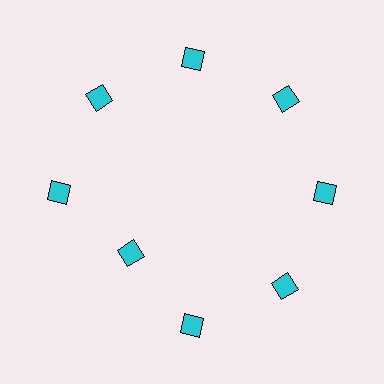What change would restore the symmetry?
The symmetry would be restored by moving it outward, back onto the ring so that all 8 diamonds sit at equal angles and equal distance from the center.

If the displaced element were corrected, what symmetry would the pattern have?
It would have 8-fold rotational symmetry — the pattern would map onto itself every 45 degrees.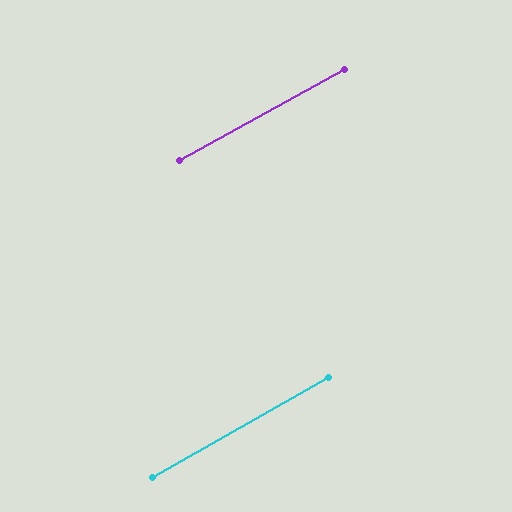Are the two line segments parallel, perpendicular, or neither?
Parallel — their directions differ by only 0.7°.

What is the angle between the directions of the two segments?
Approximately 1 degree.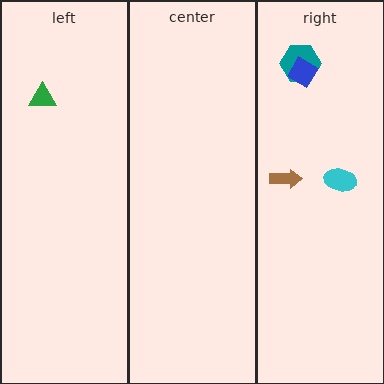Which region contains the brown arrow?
The right region.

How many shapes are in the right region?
4.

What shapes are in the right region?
The teal hexagon, the blue diamond, the brown arrow, the cyan ellipse.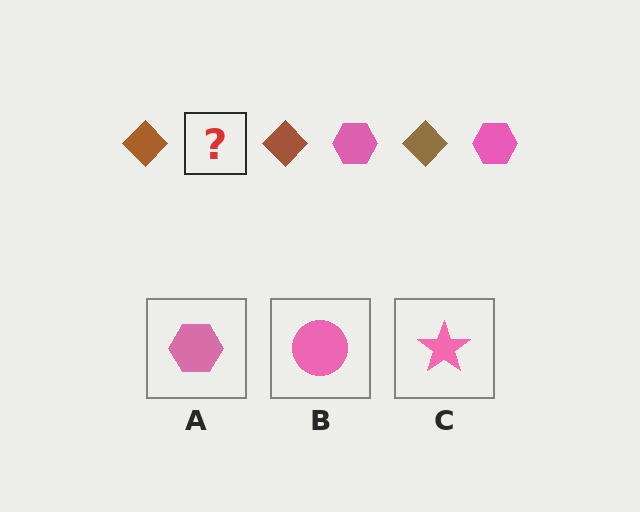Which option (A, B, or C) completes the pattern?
A.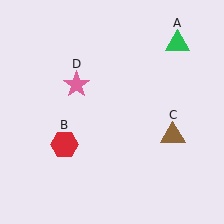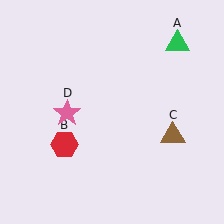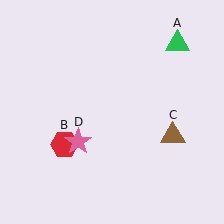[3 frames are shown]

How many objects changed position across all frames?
1 object changed position: pink star (object D).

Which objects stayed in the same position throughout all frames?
Green triangle (object A) and red hexagon (object B) and brown triangle (object C) remained stationary.